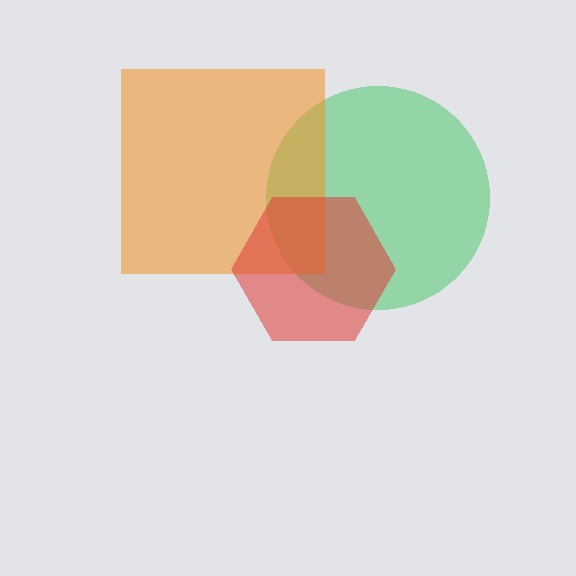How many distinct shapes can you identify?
There are 3 distinct shapes: a green circle, an orange square, a red hexagon.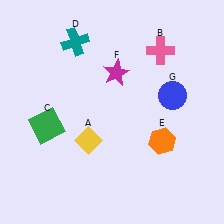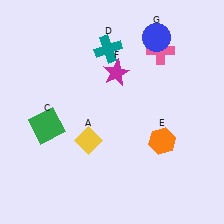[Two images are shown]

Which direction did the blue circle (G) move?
The blue circle (G) moved up.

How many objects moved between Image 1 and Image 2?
2 objects moved between the two images.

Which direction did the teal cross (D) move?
The teal cross (D) moved right.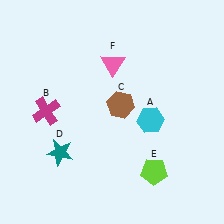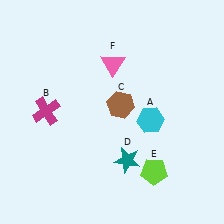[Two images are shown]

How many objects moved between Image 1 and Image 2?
1 object moved between the two images.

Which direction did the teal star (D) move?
The teal star (D) moved right.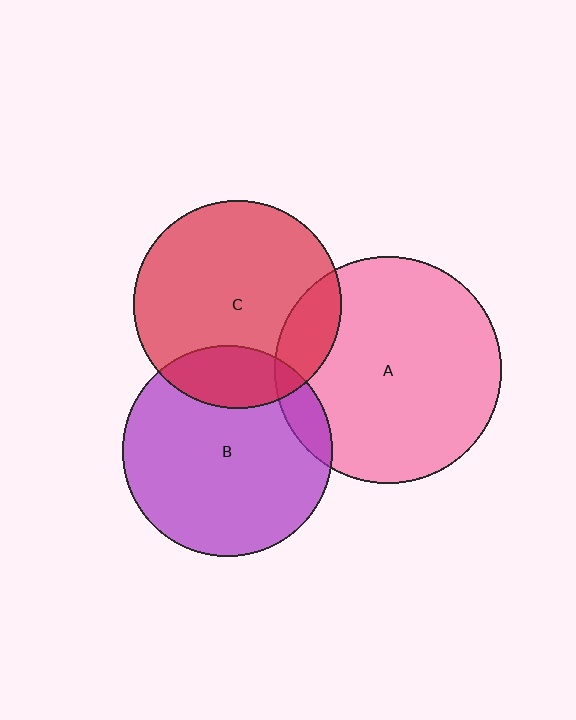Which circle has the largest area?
Circle A (pink).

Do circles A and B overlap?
Yes.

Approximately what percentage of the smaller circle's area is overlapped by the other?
Approximately 10%.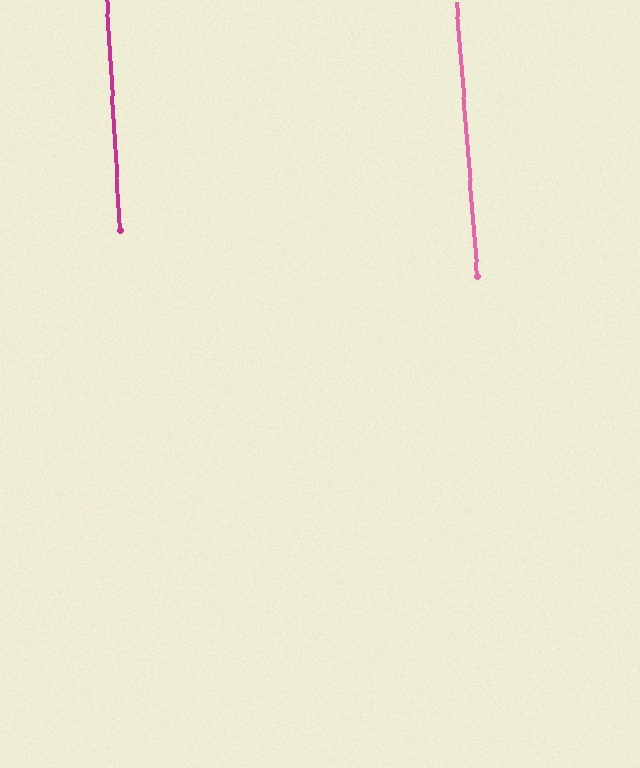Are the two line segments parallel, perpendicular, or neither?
Parallel — their directions differ by only 1.1°.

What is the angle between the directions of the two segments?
Approximately 1 degree.